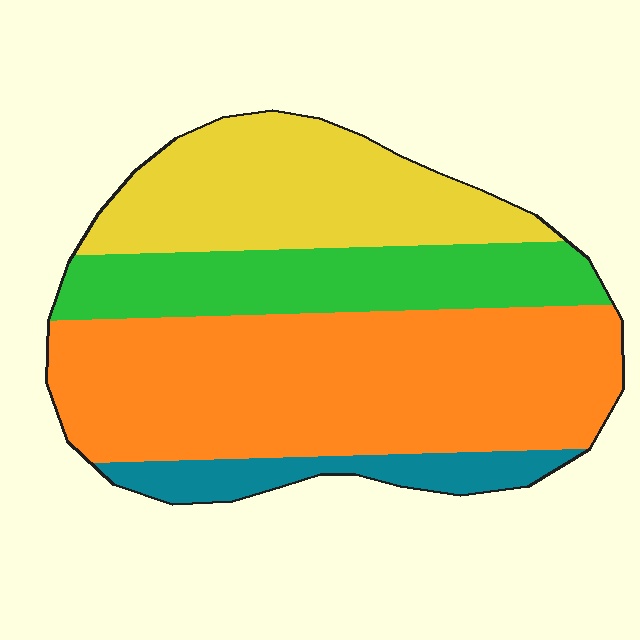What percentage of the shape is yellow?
Yellow covers about 25% of the shape.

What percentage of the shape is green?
Green takes up less than a quarter of the shape.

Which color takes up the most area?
Orange, at roughly 45%.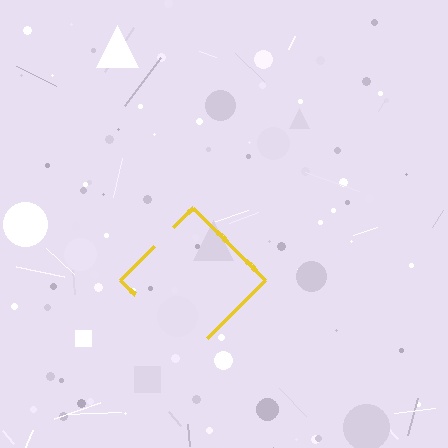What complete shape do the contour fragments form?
The contour fragments form a diamond.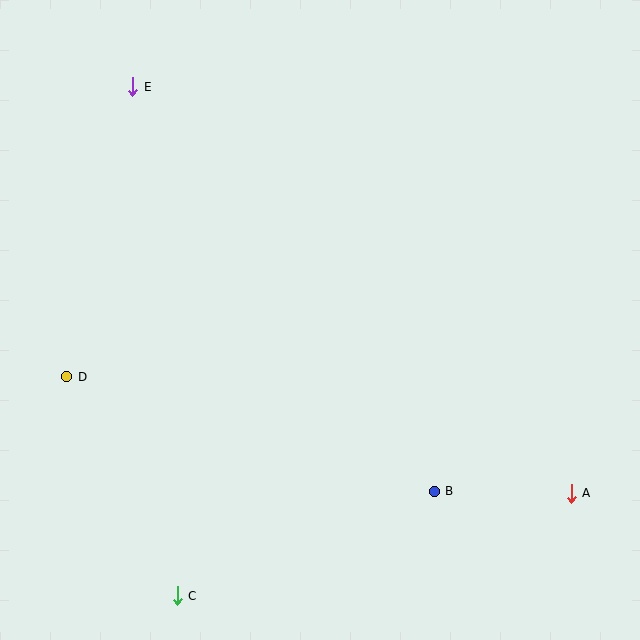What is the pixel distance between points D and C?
The distance between D and C is 245 pixels.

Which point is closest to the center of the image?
Point B at (434, 491) is closest to the center.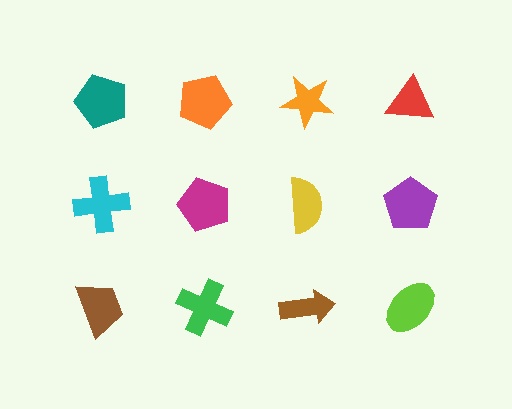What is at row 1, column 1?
A teal pentagon.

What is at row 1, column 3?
An orange star.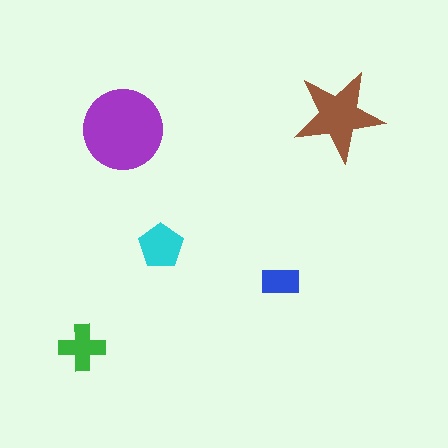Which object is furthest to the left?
The green cross is leftmost.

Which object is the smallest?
The blue rectangle.